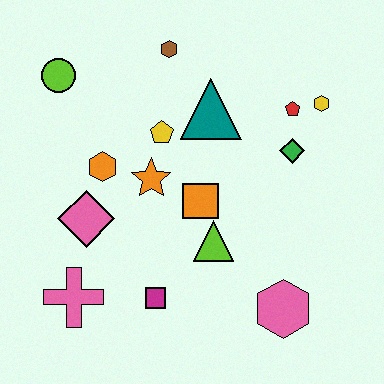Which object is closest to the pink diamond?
The orange hexagon is closest to the pink diamond.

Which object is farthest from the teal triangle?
The pink cross is farthest from the teal triangle.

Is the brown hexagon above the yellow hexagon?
Yes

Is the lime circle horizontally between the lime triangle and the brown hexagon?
No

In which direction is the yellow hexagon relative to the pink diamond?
The yellow hexagon is to the right of the pink diamond.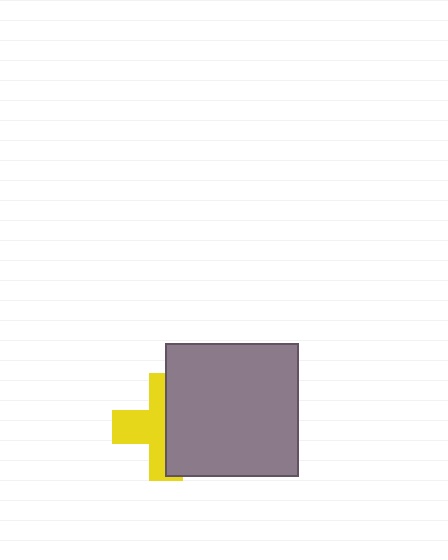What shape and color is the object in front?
The object in front is a gray square.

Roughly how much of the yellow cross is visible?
About half of it is visible (roughly 50%).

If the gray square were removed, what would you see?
You would see the complete yellow cross.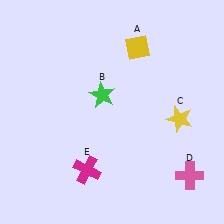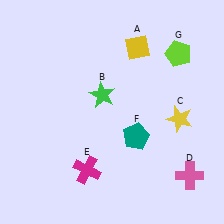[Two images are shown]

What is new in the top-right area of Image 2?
A lime pentagon (G) was added in the top-right area of Image 2.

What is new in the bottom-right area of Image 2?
A teal pentagon (F) was added in the bottom-right area of Image 2.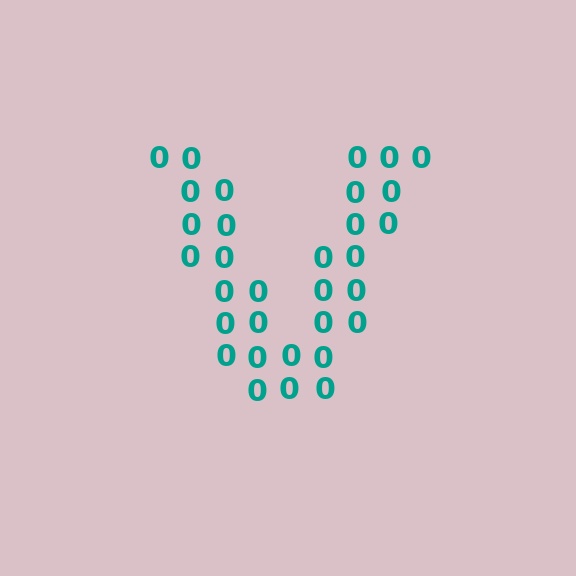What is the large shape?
The large shape is the letter V.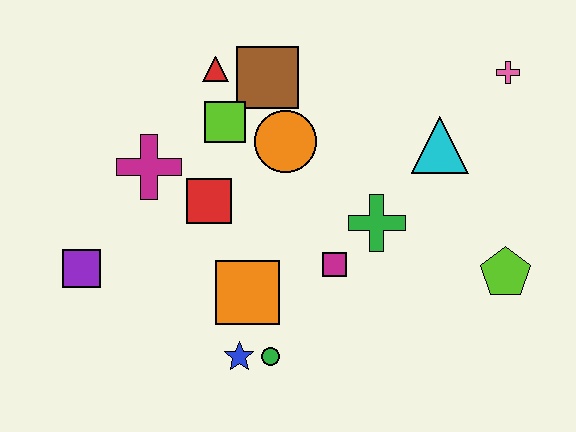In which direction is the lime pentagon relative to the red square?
The lime pentagon is to the right of the red square.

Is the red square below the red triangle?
Yes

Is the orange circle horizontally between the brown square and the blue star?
No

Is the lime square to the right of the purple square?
Yes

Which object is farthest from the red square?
The pink cross is farthest from the red square.